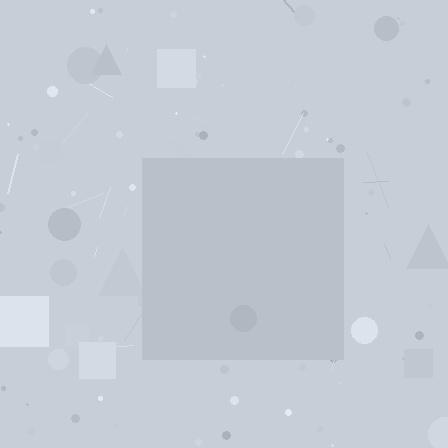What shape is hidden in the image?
A square is hidden in the image.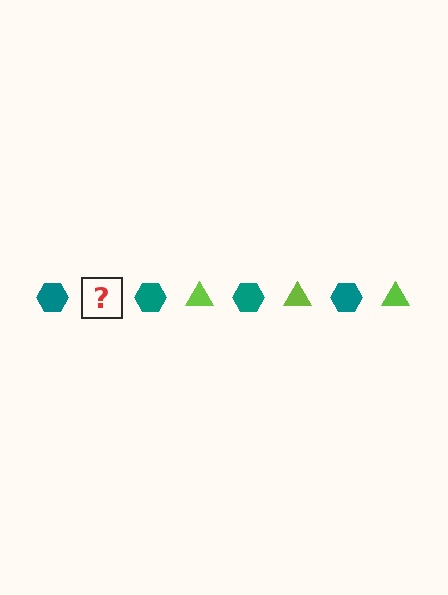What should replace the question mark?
The question mark should be replaced with a lime triangle.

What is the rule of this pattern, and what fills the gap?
The rule is that the pattern alternates between teal hexagon and lime triangle. The gap should be filled with a lime triangle.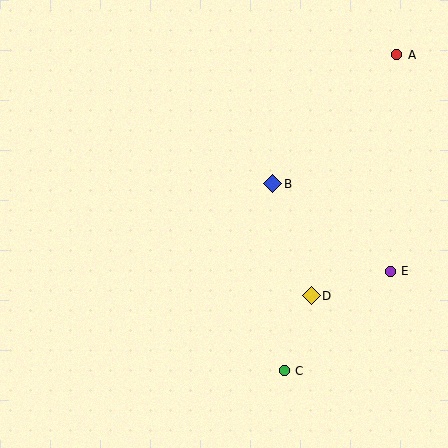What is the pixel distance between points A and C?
The distance between A and C is 335 pixels.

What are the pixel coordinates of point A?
Point A is at (397, 55).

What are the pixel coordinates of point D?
Point D is at (311, 296).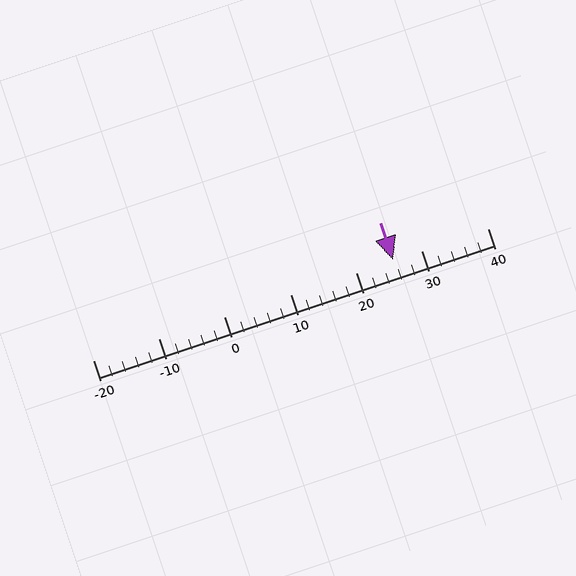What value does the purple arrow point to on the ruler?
The purple arrow points to approximately 26.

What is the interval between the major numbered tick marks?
The major tick marks are spaced 10 units apart.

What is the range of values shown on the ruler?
The ruler shows values from -20 to 40.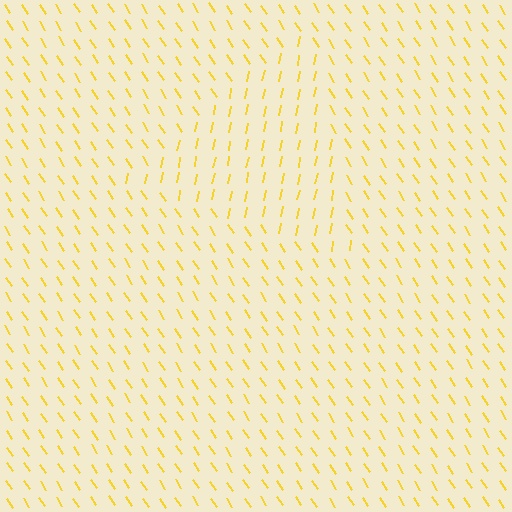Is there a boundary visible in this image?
Yes, there is a texture boundary formed by a change in line orientation.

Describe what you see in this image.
The image is filled with small yellow line segments. A triangle region in the image has lines oriented differently from the surrounding lines, creating a visible texture boundary.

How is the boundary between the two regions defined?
The boundary is defined purely by a change in line orientation (approximately 45 degrees difference). All lines are the same color and thickness.